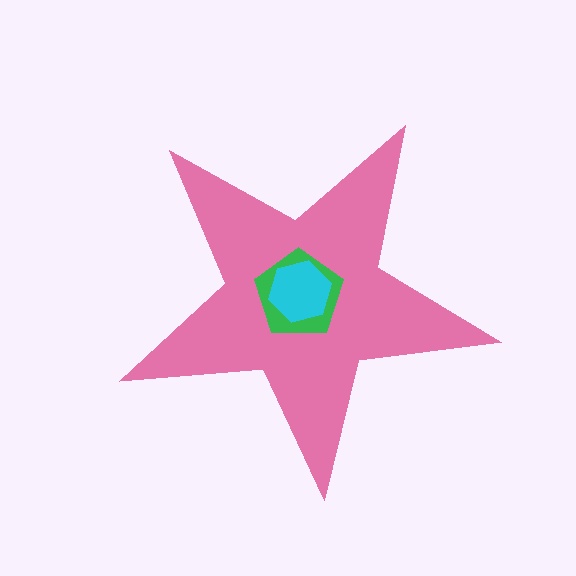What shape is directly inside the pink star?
The green pentagon.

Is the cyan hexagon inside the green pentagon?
Yes.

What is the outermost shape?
The pink star.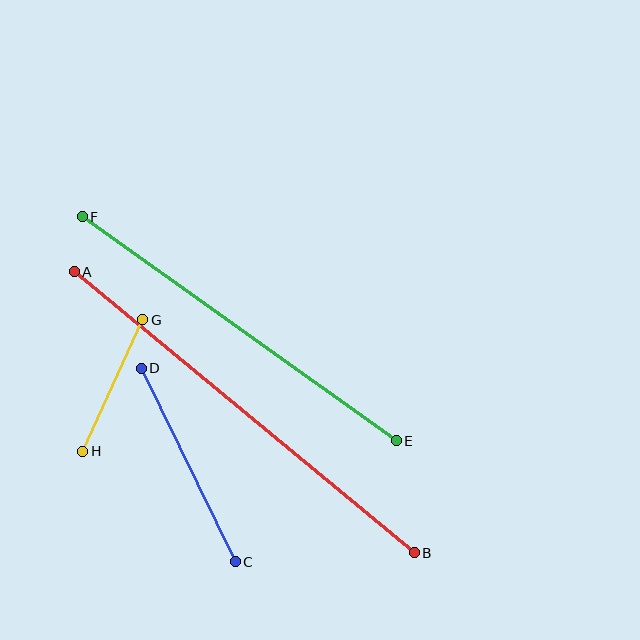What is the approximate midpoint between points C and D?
The midpoint is at approximately (188, 465) pixels.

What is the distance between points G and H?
The distance is approximately 144 pixels.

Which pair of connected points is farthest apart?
Points A and B are farthest apart.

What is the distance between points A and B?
The distance is approximately 441 pixels.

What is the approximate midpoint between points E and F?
The midpoint is at approximately (239, 329) pixels.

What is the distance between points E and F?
The distance is approximately 386 pixels.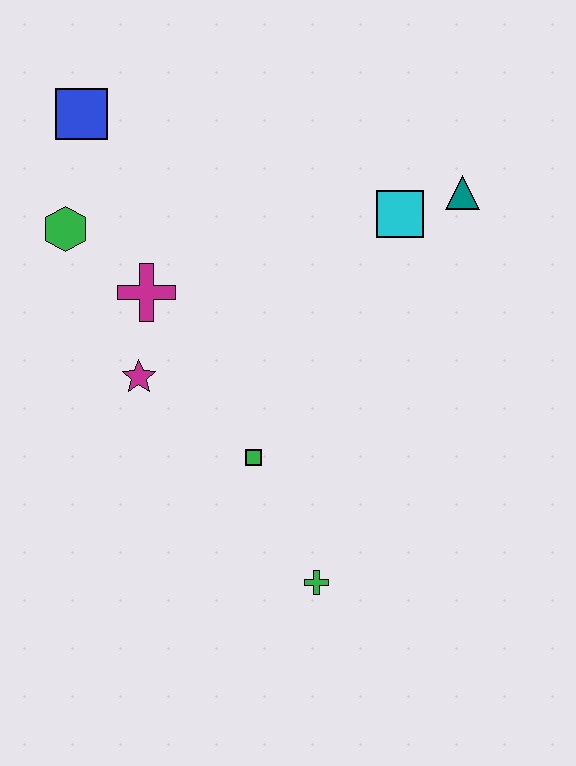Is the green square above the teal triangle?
No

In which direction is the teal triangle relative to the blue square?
The teal triangle is to the right of the blue square.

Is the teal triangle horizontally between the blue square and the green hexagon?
No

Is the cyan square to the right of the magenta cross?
Yes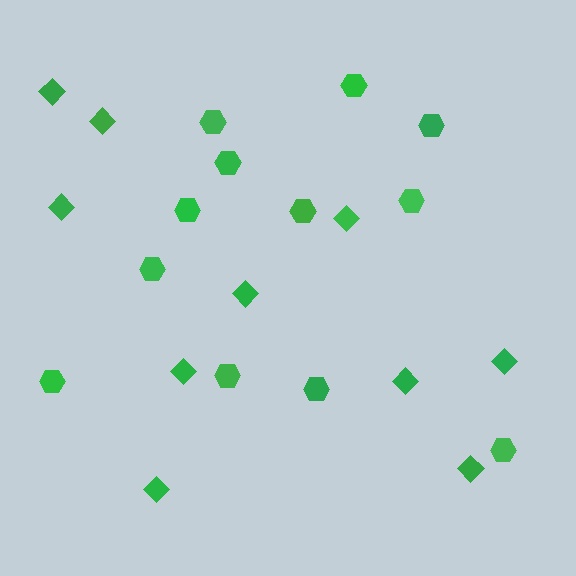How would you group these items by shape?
There are 2 groups: one group of diamonds (10) and one group of hexagons (12).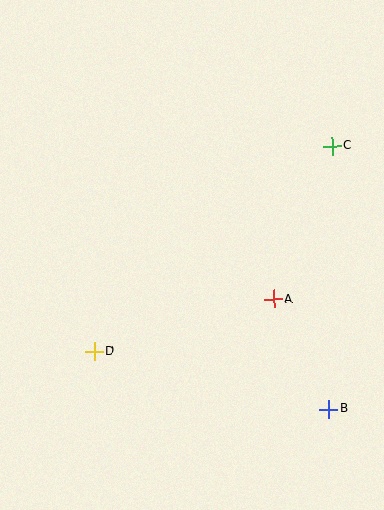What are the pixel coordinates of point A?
Point A is at (274, 299).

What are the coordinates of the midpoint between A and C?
The midpoint between A and C is at (303, 223).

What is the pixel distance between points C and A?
The distance between C and A is 164 pixels.